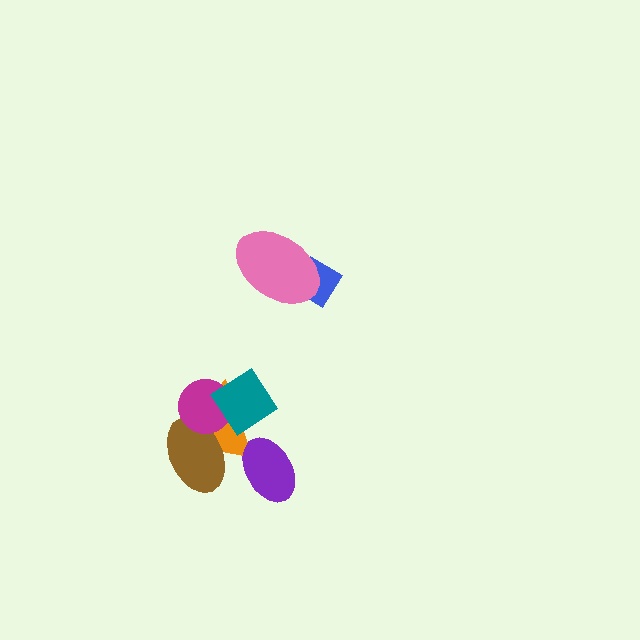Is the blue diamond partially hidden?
Yes, it is partially covered by another shape.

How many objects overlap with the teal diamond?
2 objects overlap with the teal diamond.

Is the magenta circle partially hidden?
Yes, it is partially covered by another shape.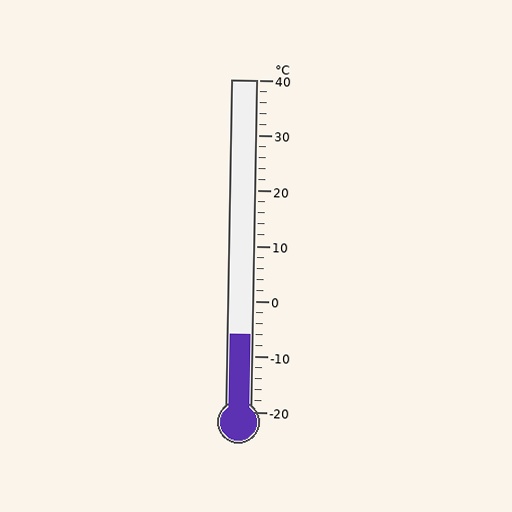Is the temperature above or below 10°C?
The temperature is below 10°C.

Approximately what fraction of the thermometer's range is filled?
The thermometer is filled to approximately 25% of its range.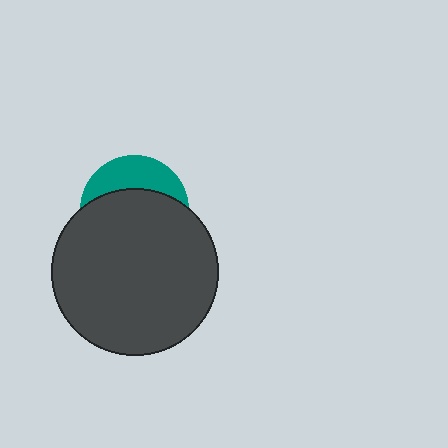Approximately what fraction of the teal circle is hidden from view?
Roughly 68% of the teal circle is hidden behind the dark gray circle.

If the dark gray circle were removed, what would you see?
You would see the complete teal circle.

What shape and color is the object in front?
The object in front is a dark gray circle.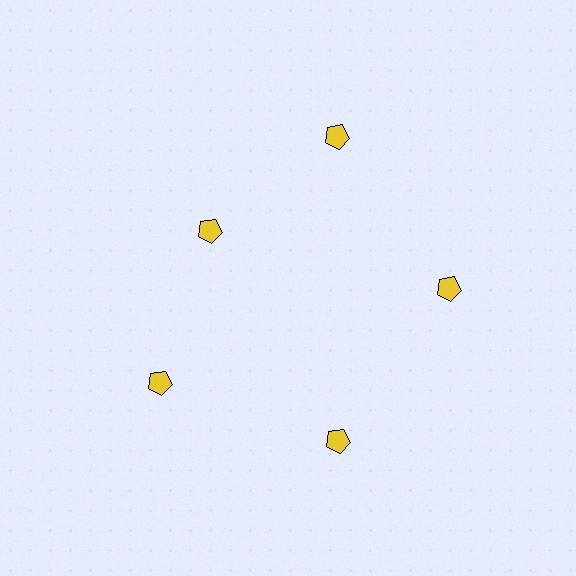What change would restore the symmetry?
The symmetry would be restored by moving it outward, back onto the ring so that all 5 pentagons sit at equal angles and equal distance from the center.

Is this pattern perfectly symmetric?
No. The 5 yellow pentagons are arranged in a ring, but one element near the 10 o'clock position is pulled inward toward the center, breaking the 5-fold rotational symmetry.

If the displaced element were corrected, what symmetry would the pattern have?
It would have 5-fold rotational symmetry — the pattern would map onto itself every 72 degrees.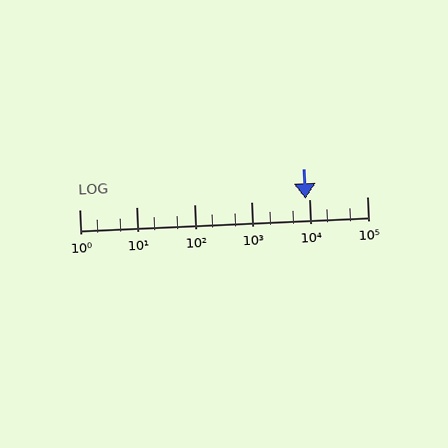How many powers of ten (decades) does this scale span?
The scale spans 5 decades, from 1 to 100000.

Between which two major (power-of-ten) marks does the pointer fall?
The pointer is between 1000 and 10000.